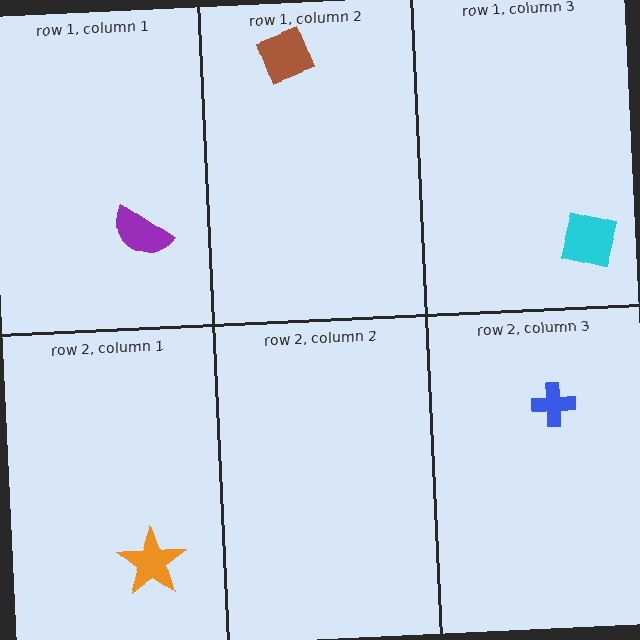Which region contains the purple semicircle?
The row 1, column 1 region.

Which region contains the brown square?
The row 1, column 2 region.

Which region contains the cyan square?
The row 1, column 3 region.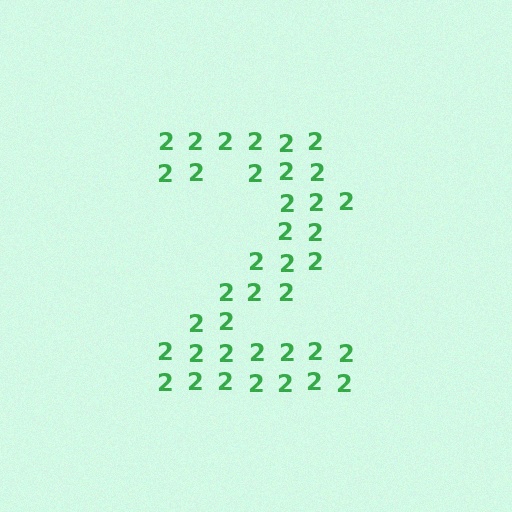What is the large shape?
The large shape is the digit 2.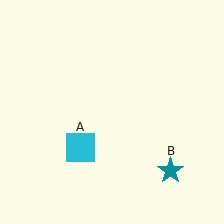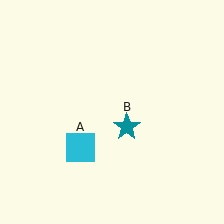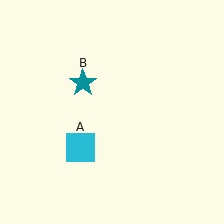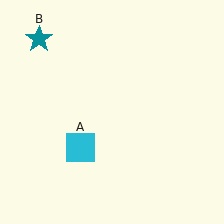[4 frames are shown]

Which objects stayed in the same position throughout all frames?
Cyan square (object A) remained stationary.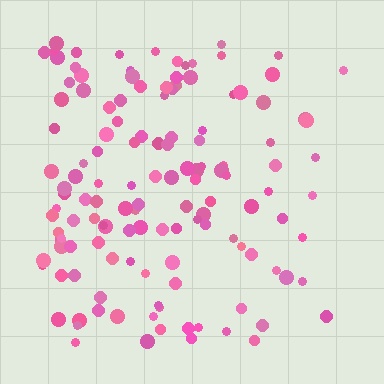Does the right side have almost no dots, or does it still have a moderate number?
Still a moderate number, just noticeably fewer than the left.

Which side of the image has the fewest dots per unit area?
The right.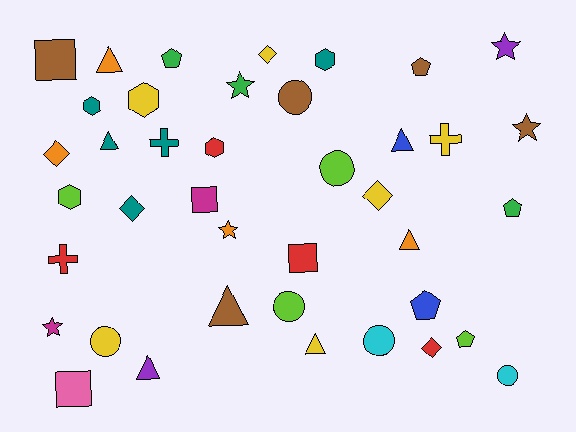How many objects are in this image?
There are 40 objects.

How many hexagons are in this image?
There are 5 hexagons.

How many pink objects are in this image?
There is 1 pink object.